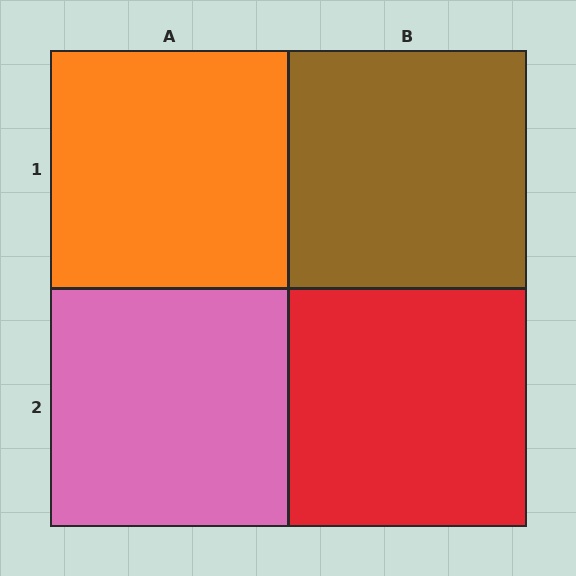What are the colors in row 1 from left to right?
Orange, brown.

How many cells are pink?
1 cell is pink.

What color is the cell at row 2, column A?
Pink.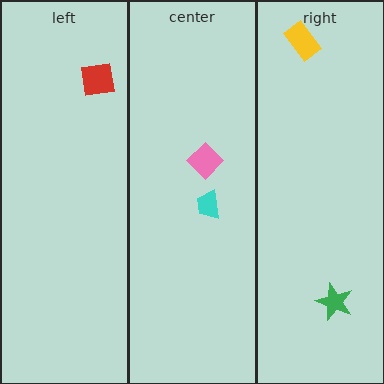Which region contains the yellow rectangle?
The right region.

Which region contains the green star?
The right region.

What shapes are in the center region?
The cyan trapezoid, the pink diamond.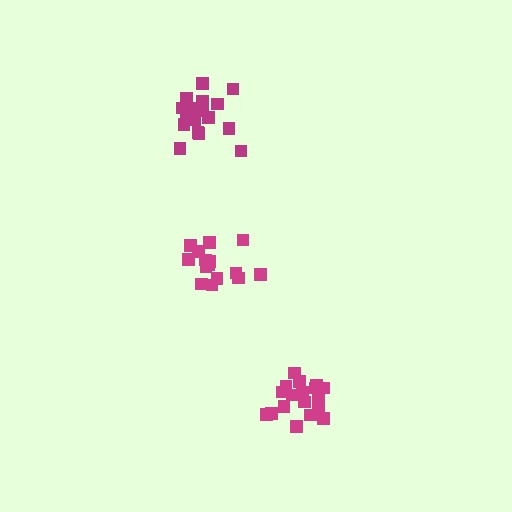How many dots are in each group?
Group 1: 19 dots, Group 2: 20 dots, Group 3: 16 dots (55 total).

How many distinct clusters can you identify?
There are 3 distinct clusters.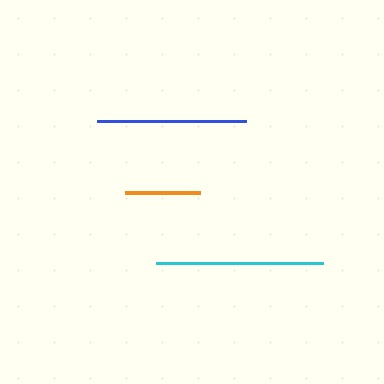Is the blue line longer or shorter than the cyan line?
The cyan line is longer than the blue line.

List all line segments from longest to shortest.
From longest to shortest: cyan, blue, orange.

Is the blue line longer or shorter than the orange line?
The blue line is longer than the orange line.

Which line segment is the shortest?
The orange line is the shortest at approximately 75 pixels.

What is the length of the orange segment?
The orange segment is approximately 75 pixels long.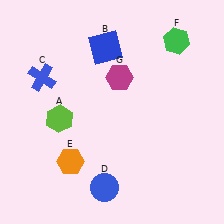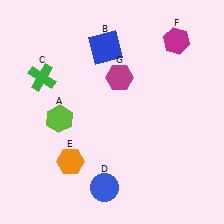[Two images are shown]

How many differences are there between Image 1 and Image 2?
There are 2 differences between the two images.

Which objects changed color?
C changed from blue to green. F changed from green to magenta.